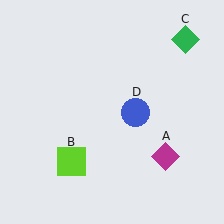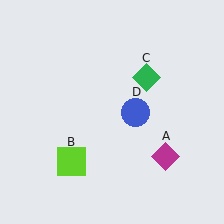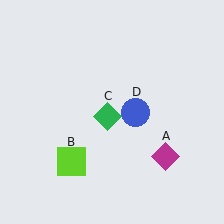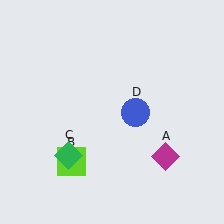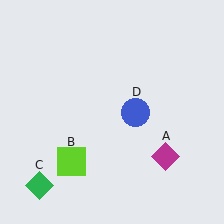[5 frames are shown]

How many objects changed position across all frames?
1 object changed position: green diamond (object C).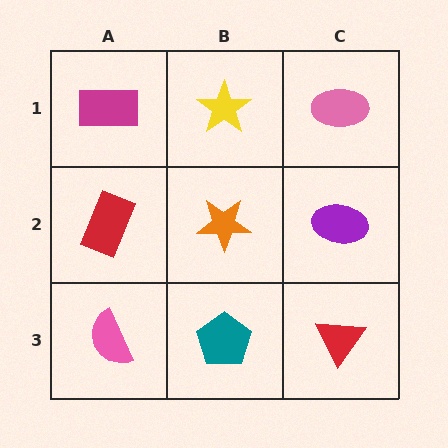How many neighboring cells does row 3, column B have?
3.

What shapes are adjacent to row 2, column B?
A yellow star (row 1, column B), a teal pentagon (row 3, column B), a red rectangle (row 2, column A), a purple ellipse (row 2, column C).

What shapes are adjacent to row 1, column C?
A purple ellipse (row 2, column C), a yellow star (row 1, column B).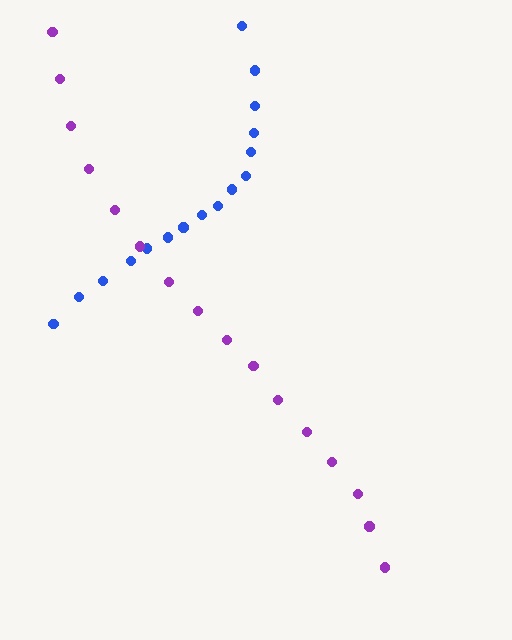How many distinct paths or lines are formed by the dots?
There are 2 distinct paths.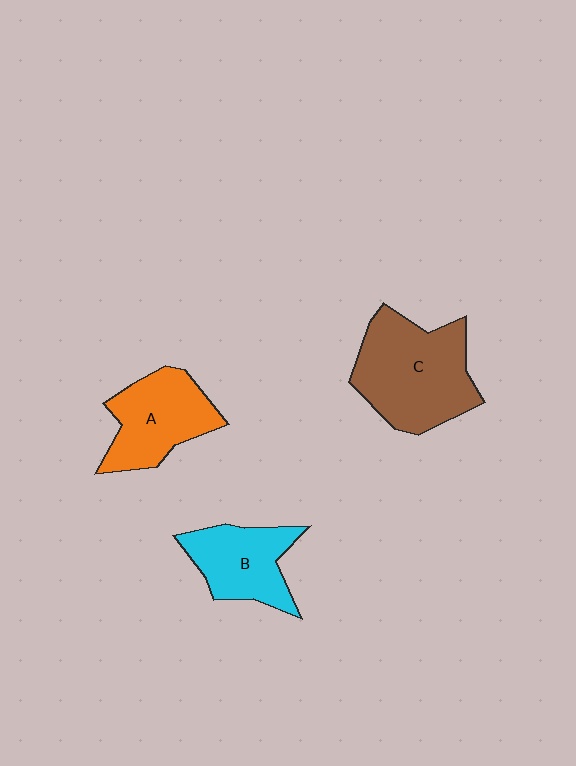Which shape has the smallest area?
Shape B (cyan).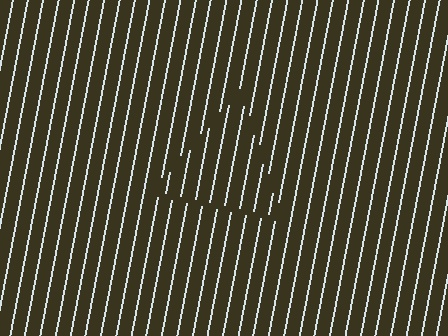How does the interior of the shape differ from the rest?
The interior of the shape contains the same grating, shifted by half a period — the contour is defined by the phase discontinuity where line-ends from the inner and outer gratings abut.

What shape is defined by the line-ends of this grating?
An illusory triangle. The interior of the shape contains the same grating, shifted by half a period — the contour is defined by the phase discontinuity where line-ends from the inner and outer gratings abut.